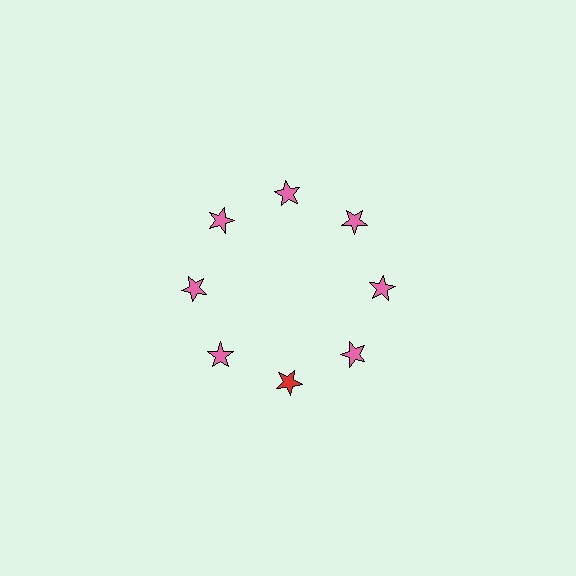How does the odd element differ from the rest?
It has a different color: red instead of pink.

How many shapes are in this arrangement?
There are 8 shapes arranged in a ring pattern.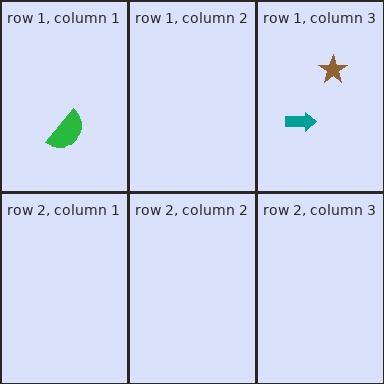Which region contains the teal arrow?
The row 1, column 3 region.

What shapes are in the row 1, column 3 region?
The teal arrow, the brown star.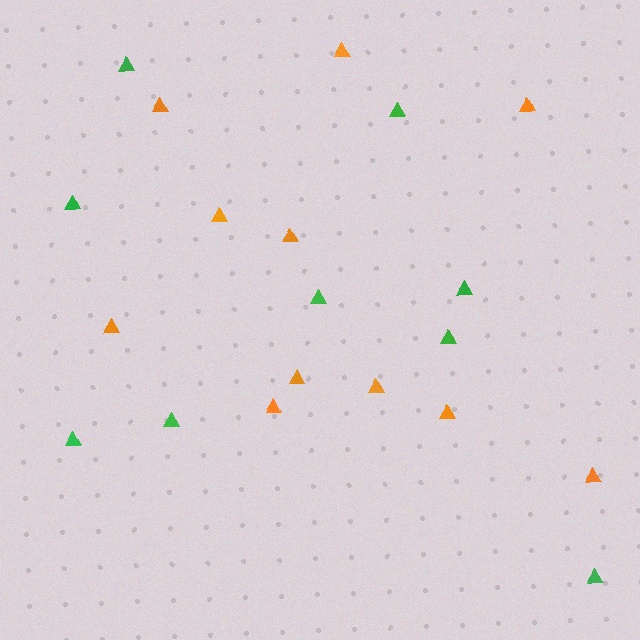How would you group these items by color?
There are 2 groups: one group of green triangles (9) and one group of orange triangles (11).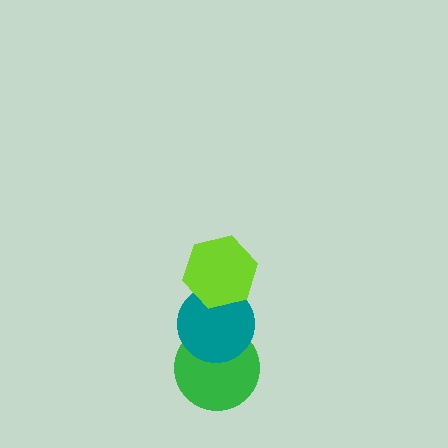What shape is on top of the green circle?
The teal circle is on top of the green circle.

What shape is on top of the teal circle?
The lime hexagon is on top of the teal circle.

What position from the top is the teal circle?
The teal circle is 2nd from the top.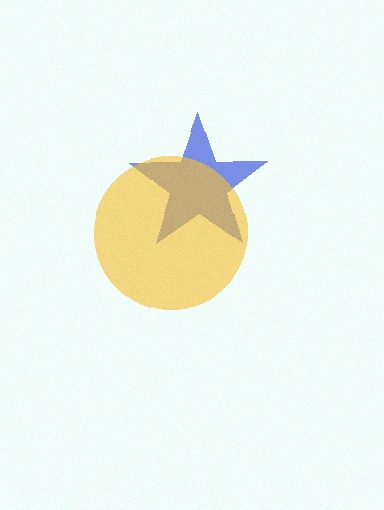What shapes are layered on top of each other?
The layered shapes are: a blue star, a yellow circle.